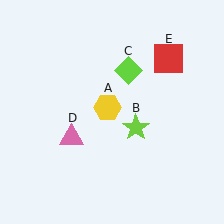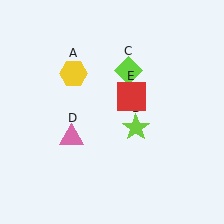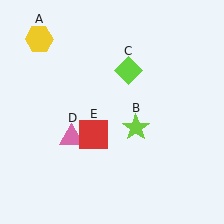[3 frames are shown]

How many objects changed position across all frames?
2 objects changed position: yellow hexagon (object A), red square (object E).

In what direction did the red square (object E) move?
The red square (object E) moved down and to the left.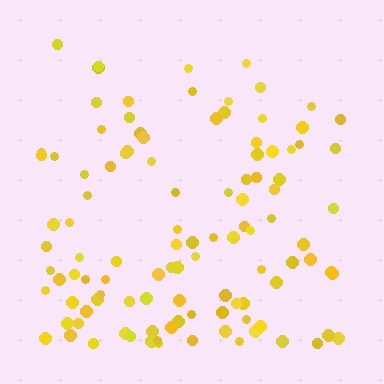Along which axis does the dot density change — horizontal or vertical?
Vertical.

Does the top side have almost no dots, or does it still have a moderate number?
Still a moderate number, just noticeably fewer than the bottom.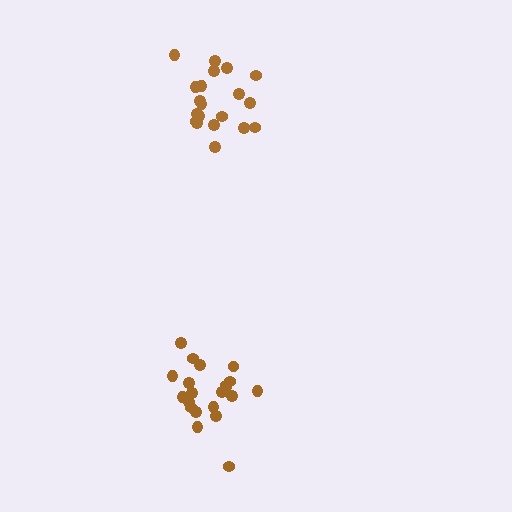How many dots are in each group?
Group 1: 20 dots, Group 2: 21 dots (41 total).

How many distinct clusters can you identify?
There are 2 distinct clusters.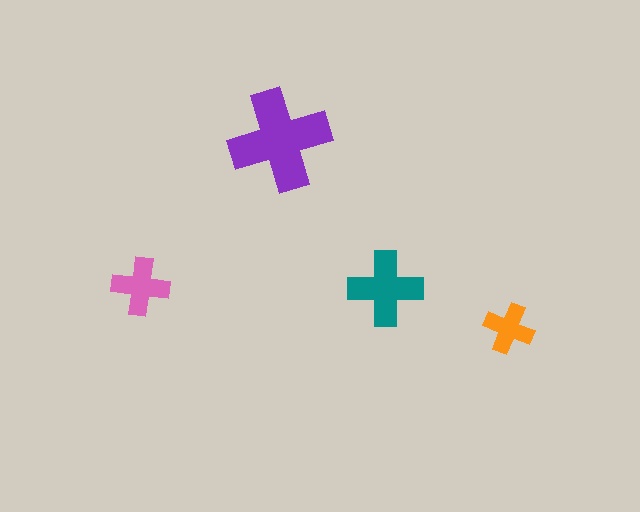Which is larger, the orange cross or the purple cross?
The purple one.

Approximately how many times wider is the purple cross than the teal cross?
About 1.5 times wider.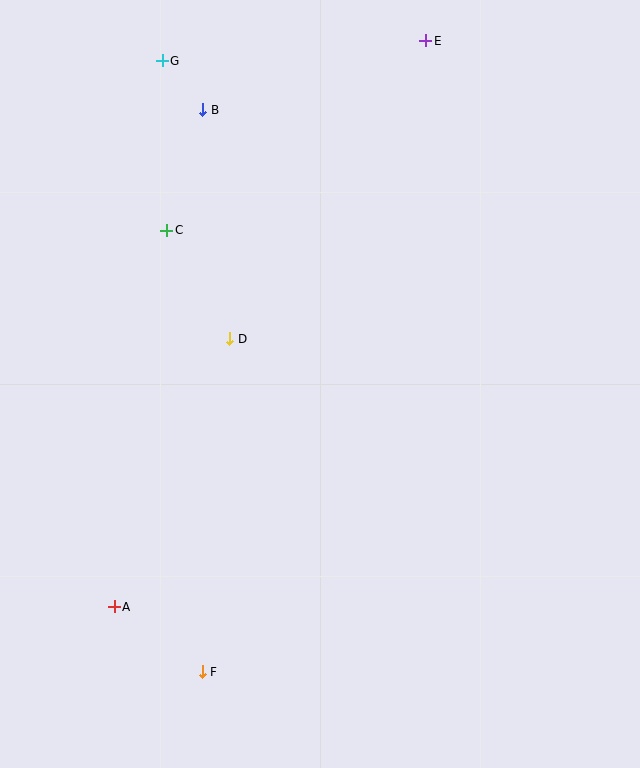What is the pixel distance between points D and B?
The distance between D and B is 230 pixels.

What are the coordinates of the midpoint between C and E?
The midpoint between C and E is at (296, 135).